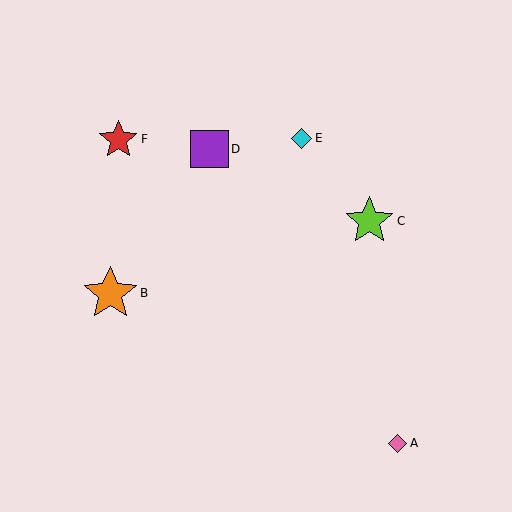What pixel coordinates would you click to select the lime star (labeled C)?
Click at (369, 221) to select the lime star C.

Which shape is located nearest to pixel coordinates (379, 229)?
The lime star (labeled C) at (369, 221) is nearest to that location.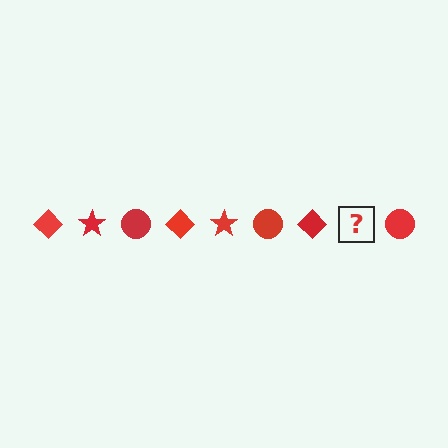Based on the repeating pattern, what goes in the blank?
The blank should be a red star.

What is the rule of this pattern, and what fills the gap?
The rule is that the pattern cycles through diamond, star, circle shapes in red. The gap should be filled with a red star.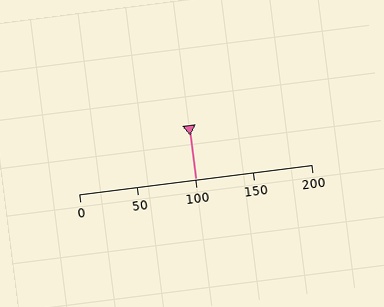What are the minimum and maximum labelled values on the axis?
The axis runs from 0 to 200.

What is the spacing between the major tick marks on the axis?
The major ticks are spaced 50 apart.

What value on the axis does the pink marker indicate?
The marker indicates approximately 100.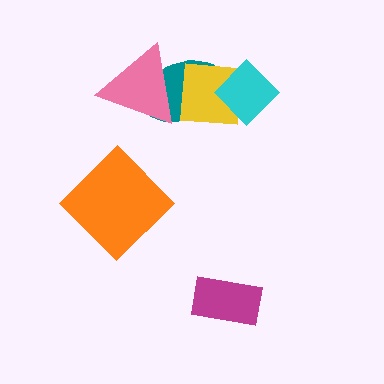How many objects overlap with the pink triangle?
1 object overlaps with the pink triangle.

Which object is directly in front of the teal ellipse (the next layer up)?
The yellow square is directly in front of the teal ellipse.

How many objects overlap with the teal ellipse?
3 objects overlap with the teal ellipse.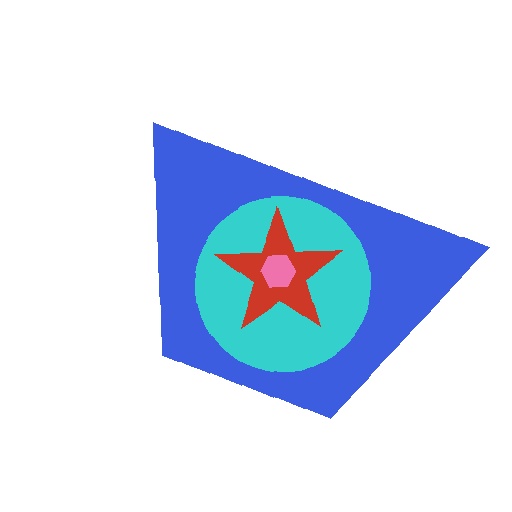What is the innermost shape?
The pink hexagon.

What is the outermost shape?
The blue trapezoid.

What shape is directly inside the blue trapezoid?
The cyan circle.